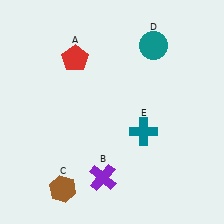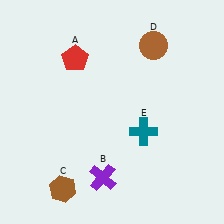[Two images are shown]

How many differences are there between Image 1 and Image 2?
There is 1 difference between the two images.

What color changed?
The circle (D) changed from teal in Image 1 to brown in Image 2.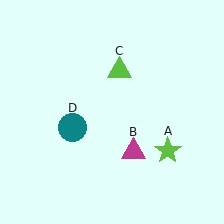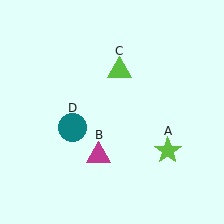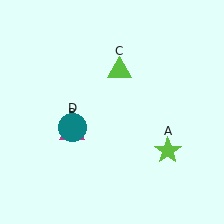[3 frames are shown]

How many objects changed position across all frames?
1 object changed position: magenta triangle (object B).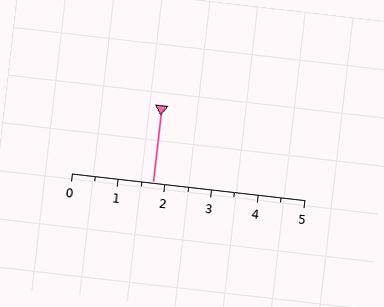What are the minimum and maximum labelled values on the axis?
The axis runs from 0 to 5.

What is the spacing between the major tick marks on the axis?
The major ticks are spaced 1 apart.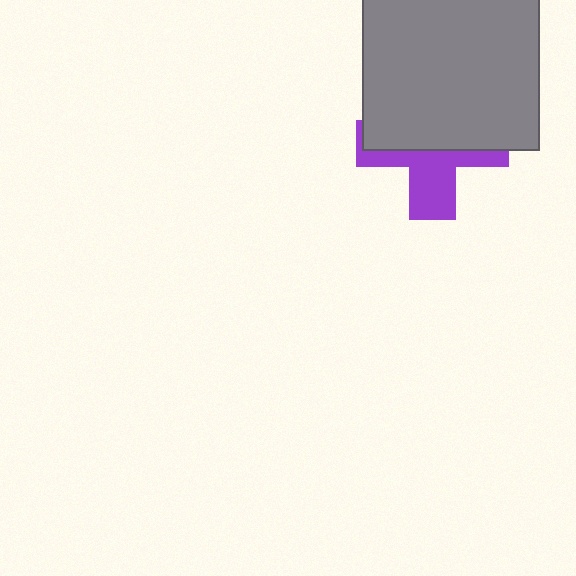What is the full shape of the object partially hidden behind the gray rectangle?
The partially hidden object is a purple cross.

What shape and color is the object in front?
The object in front is a gray rectangle.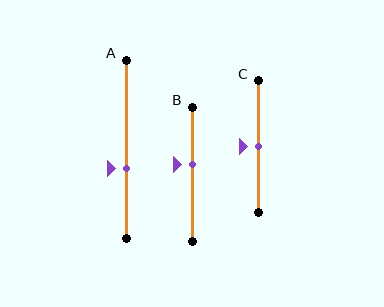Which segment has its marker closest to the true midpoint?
Segment C has its marker closest to the true midpoint.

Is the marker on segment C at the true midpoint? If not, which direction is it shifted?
Yes, the marker on segment C is at the true midpoint.